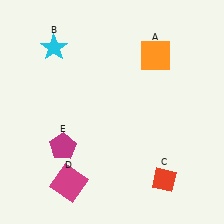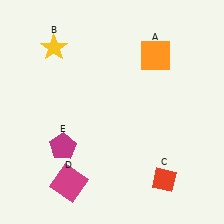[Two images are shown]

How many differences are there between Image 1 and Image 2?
There is 1 difference between the two images.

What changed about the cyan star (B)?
In Image 1, B is cyan. In Image 2, it changed to yellow.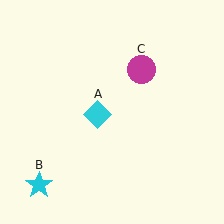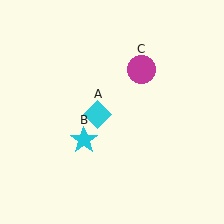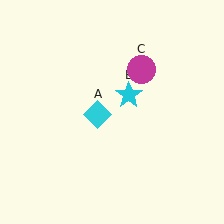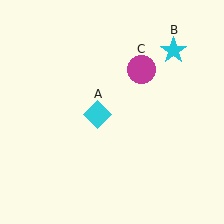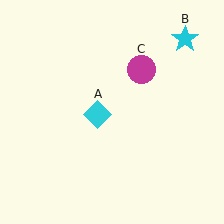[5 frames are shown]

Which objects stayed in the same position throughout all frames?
Cyan diamond (object A) and magenta circle (object C) remained stationary.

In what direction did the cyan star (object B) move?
The cyan star (object B) moved up and to the right.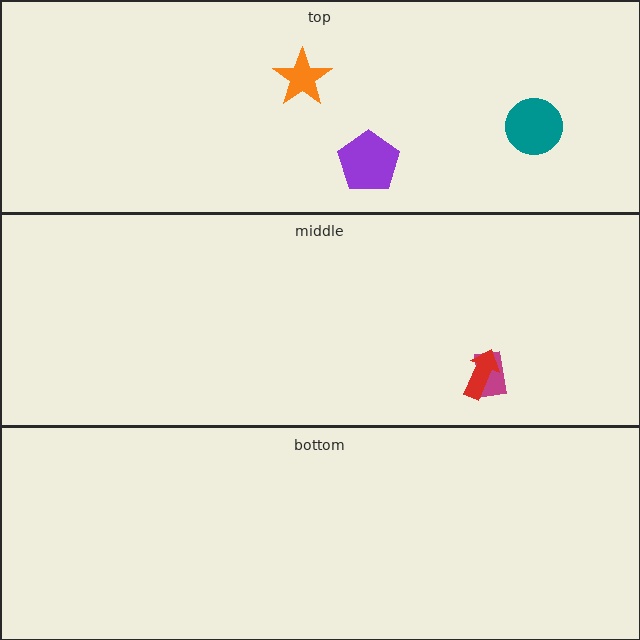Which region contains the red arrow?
The middle region.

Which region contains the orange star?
The top region.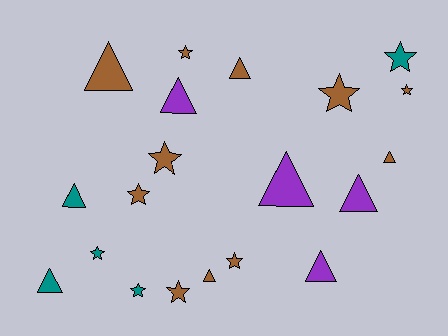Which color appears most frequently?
Brown, with 11 objects.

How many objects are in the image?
There are 20 objects.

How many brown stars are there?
There are 7 brown stars.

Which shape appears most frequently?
Triangle, with 10 objects.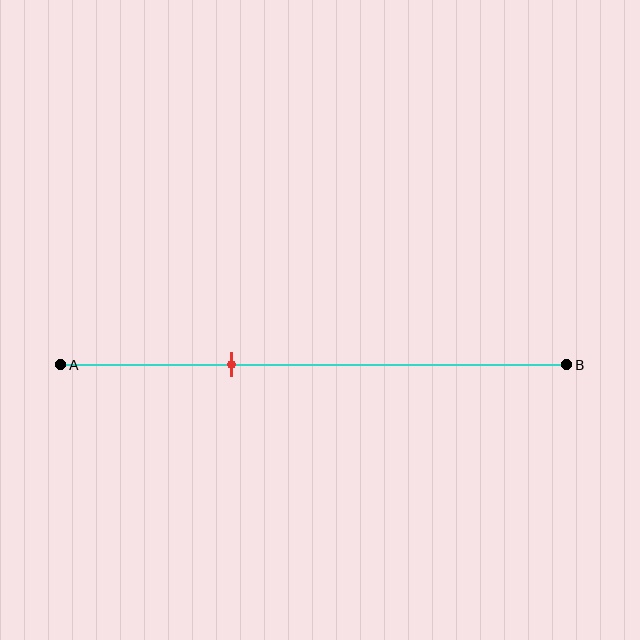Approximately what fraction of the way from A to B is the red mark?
The red mark is approximately 35% of the way from A to B.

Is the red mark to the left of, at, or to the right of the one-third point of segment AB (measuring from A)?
The red mark is approximately at the one-third point of segment AB.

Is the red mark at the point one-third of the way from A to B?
Yes, the mark is approximately at the one-third point.